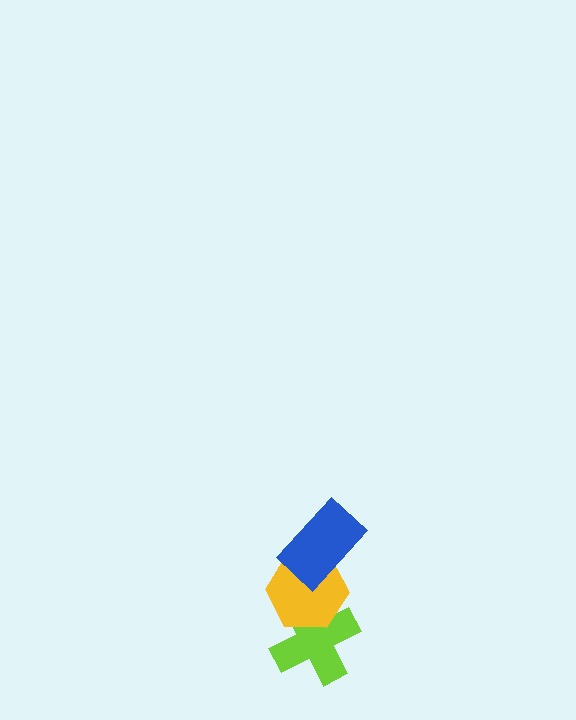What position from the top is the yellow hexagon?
The yellow hexagon is 2nd from the top.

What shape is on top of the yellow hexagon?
The blue rectangle is on top of the yellow hexagon.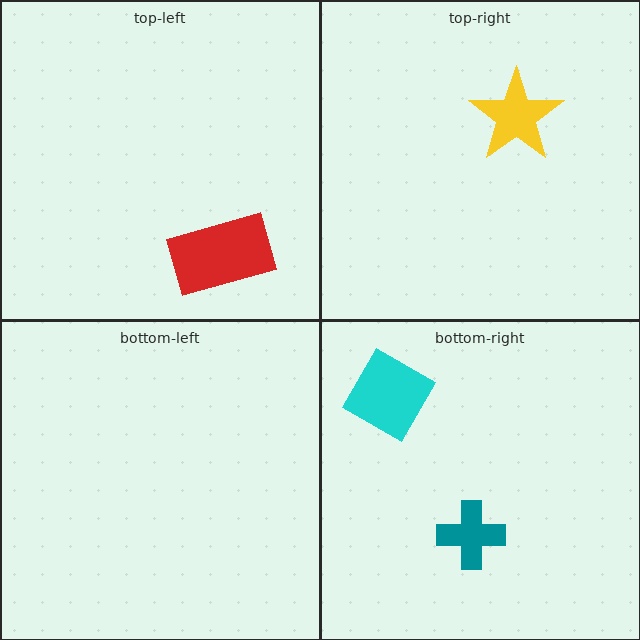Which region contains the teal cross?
The bottom-right region.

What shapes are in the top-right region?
The yellow star.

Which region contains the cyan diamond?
The bottom-right region.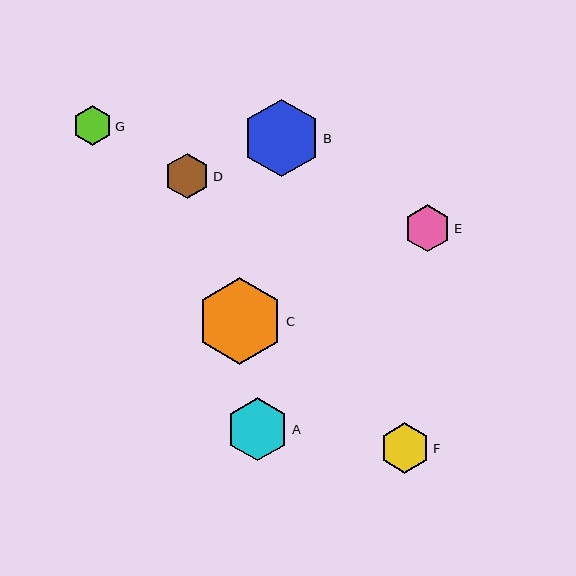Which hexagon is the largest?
Hexagon C is the largest with a size of approximately 87 pixels.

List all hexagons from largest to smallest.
From largest to smallest: C, B, A, F, E, D, G.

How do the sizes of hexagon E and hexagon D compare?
Hexagon E and hexagon D are approximately the same size.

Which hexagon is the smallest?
Hexagon G is the smallest with a size of approximately 39 pixels.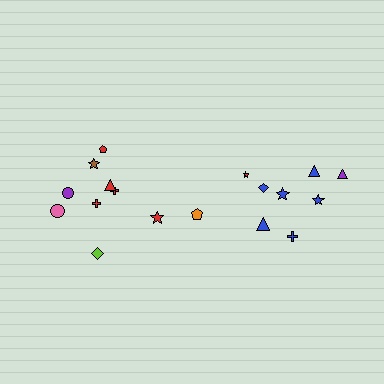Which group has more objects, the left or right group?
The left group.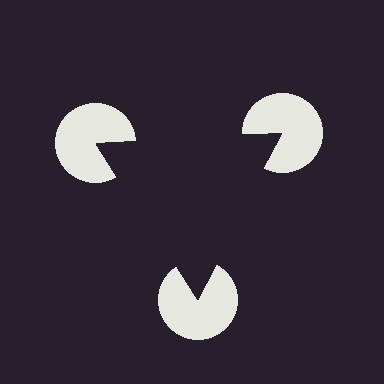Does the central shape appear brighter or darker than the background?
It typically appears slightly darker than the background, even though no actual brightness change is drawn.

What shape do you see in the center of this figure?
An illusory triangle — its edges are inferred from the aligned wedge cuts in the pac-man discs, not physically drawn.